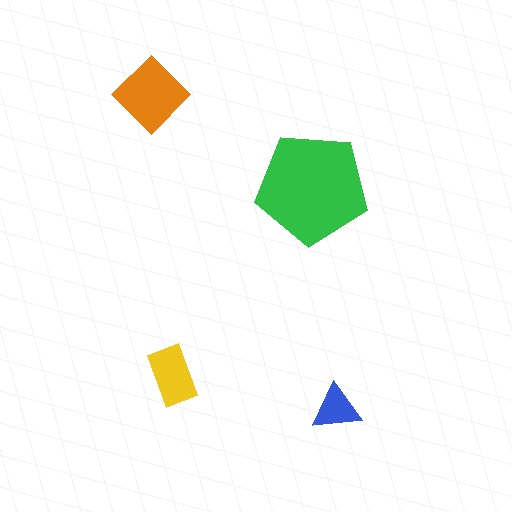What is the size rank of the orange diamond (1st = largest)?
2nd.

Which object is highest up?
The orange diamond is topmost.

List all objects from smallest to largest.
The blue triangle, the yellow rectangle, the orange diamond, the green pentagon.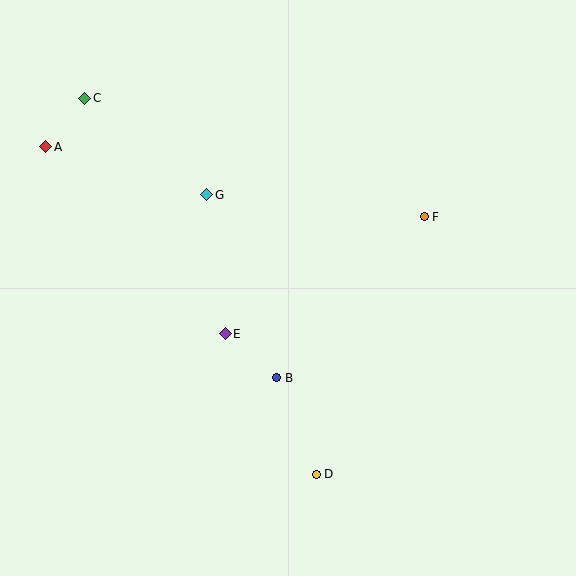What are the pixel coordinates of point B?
Point B is at (277, 378).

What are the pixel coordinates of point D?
Point D is at (316, 474).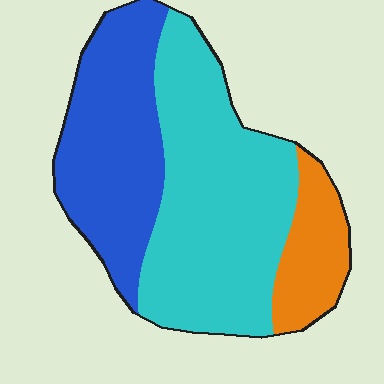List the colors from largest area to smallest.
From largest to smallest: cyan, blue, orange.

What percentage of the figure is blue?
Blue covers 35% of the figure.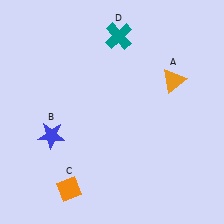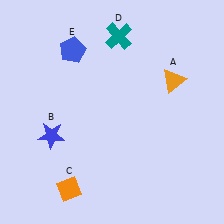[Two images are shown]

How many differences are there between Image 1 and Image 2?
There is 1 difference between the two images.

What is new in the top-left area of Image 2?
A blue pentagon (E) was added in the top-left area of Image 2.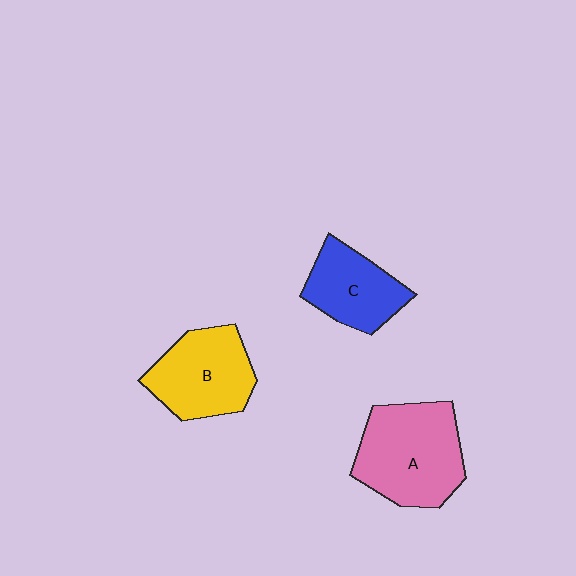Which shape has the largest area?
Shape A (pink).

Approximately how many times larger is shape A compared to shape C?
Approximately 1.5 times.